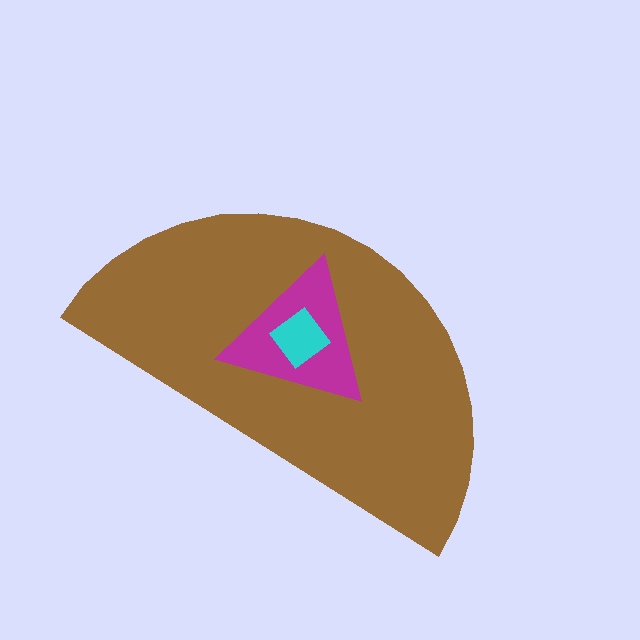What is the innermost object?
The cyan diamond.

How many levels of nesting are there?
3.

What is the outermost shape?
The brown semicircle.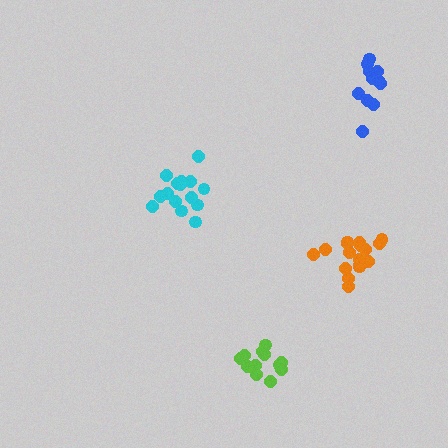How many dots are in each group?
Group 1: 17 dots, Group 2: 16 dots, Group 3: 12 dots, Group 4: 12 dots (57 total).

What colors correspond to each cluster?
The clusters are colored: orange, cyan, blue, lime.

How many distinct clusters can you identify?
There are 4 distinct clusters.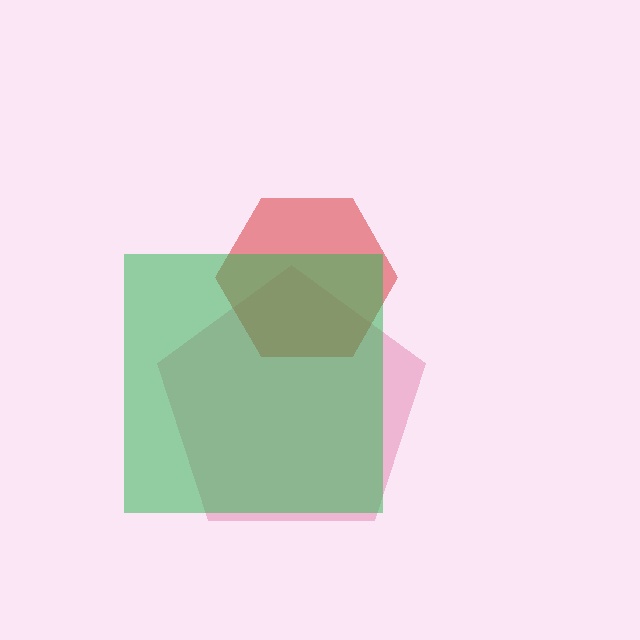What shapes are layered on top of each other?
The layered shapes are: a pink pentagon, a red hexagon, a green square.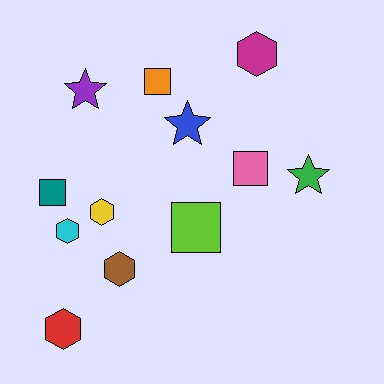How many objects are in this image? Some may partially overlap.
There are 12 objects.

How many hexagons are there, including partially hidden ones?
There are 5 hexagons.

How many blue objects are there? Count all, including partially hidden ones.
There is 1 blue object.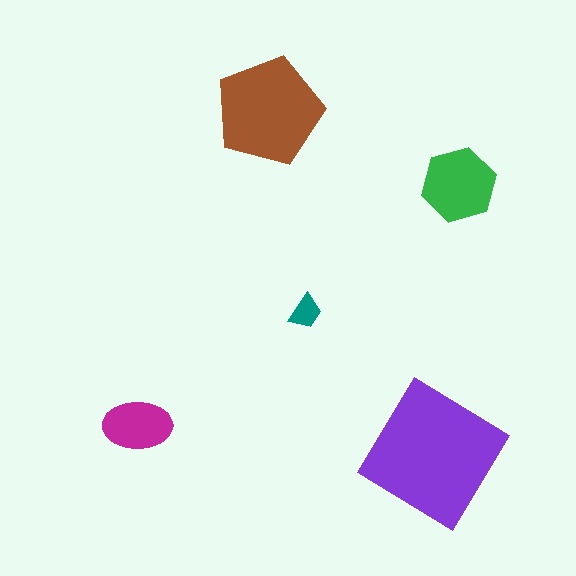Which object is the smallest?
The teal trapezoid.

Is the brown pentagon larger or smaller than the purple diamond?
Smaller.